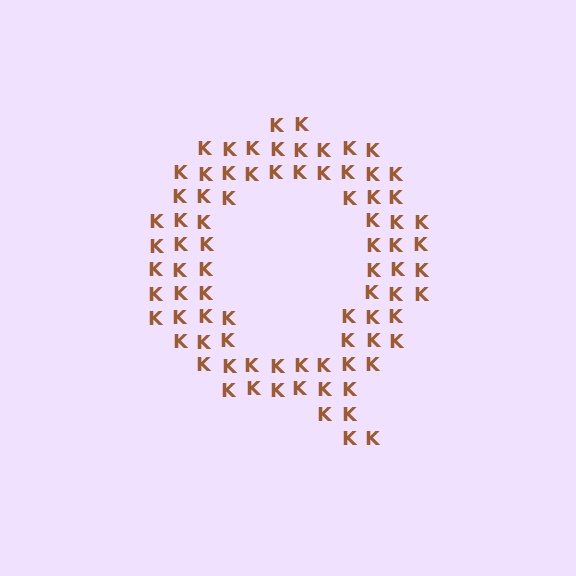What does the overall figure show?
The overall figure shows the letter Q.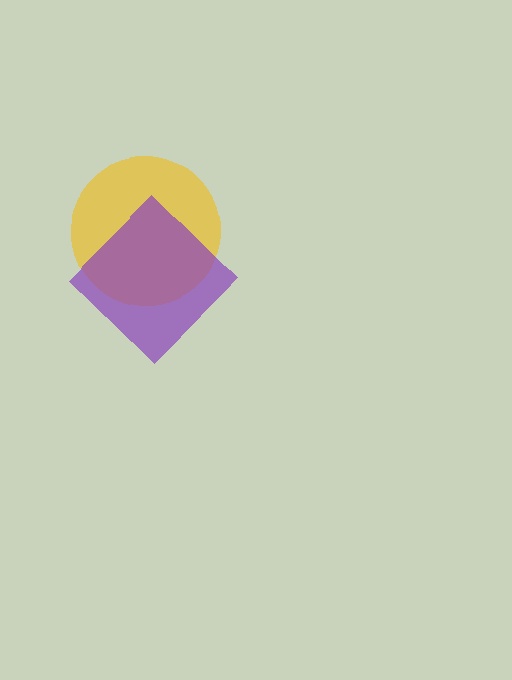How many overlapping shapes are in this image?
There are 2 overlapping shapes in the image.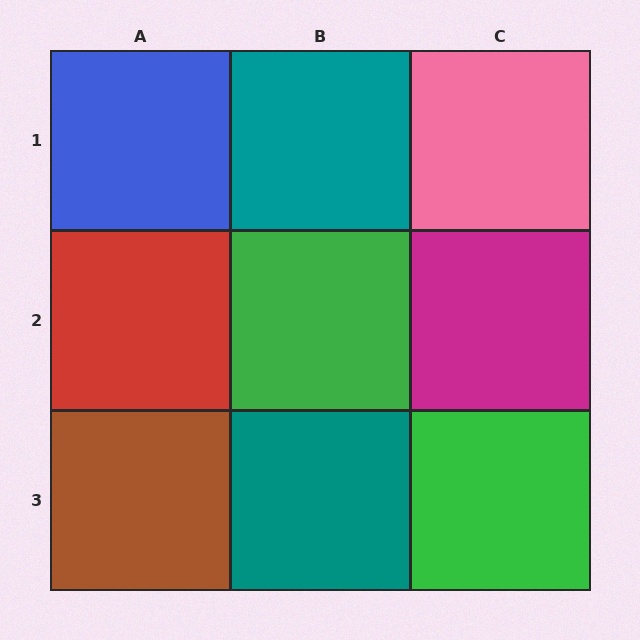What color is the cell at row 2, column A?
Red.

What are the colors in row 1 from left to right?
Blue, teal, pink.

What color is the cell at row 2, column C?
Magenta.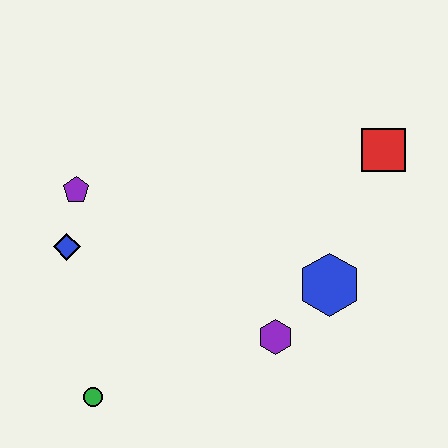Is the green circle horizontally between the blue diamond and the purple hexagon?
Yes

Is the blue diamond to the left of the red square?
Yes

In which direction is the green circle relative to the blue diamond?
The green circle is below the blue diamond.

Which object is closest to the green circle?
The blue diamond is closest to the green circle.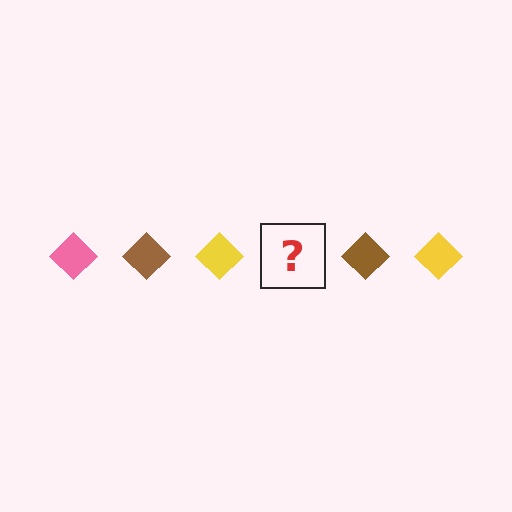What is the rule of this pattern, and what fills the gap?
The rule is that the pattern cycles through pink, brown, yellow diamonds. The gap should be filled with a pink diamond.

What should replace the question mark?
The question mark should be replaced with a pink diamond.